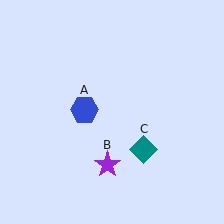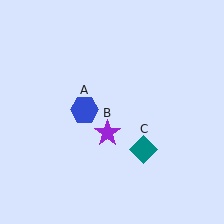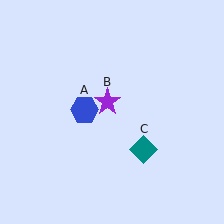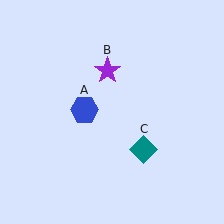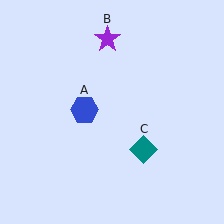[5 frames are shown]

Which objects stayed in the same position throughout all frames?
Blue hexagon (object A) and teal diamond (object C) remained stationary.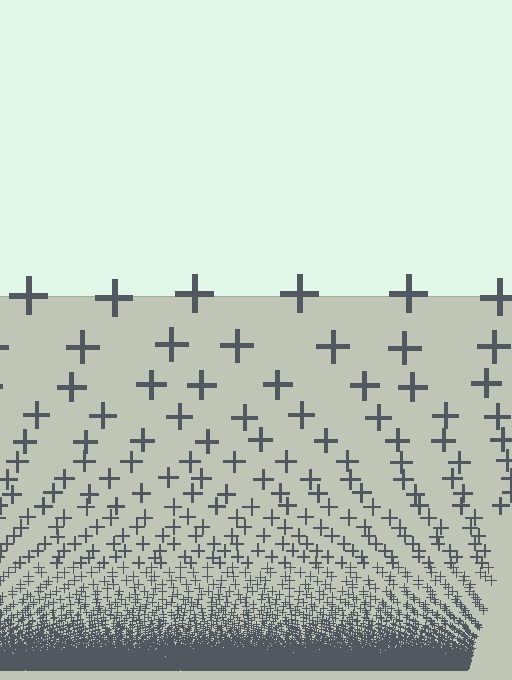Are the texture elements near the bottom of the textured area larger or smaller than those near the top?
Smaller. The gradient is inverted — elements near the bottom are smaller and denser.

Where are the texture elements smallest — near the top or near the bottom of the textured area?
Near the bottom.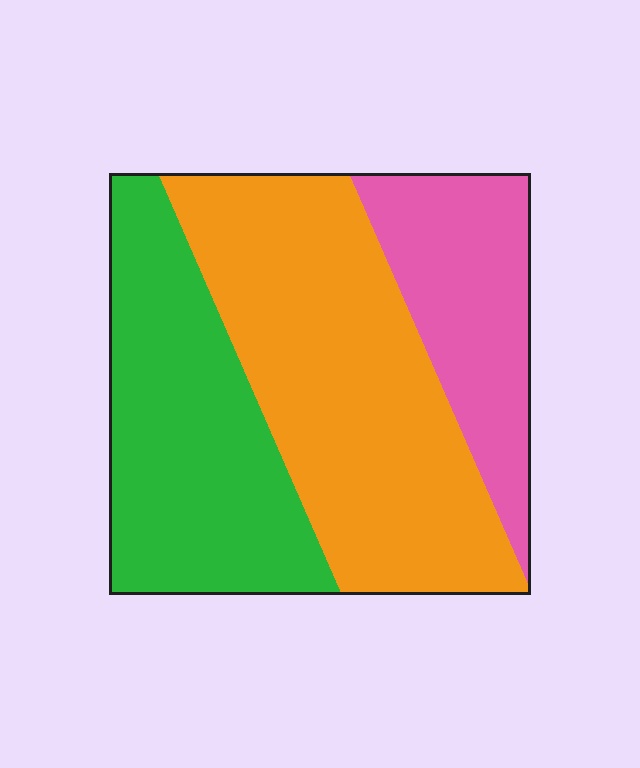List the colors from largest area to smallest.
From largest to smallest: orange, green, pink.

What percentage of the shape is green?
Green takes up about one third (1/3) of the shape.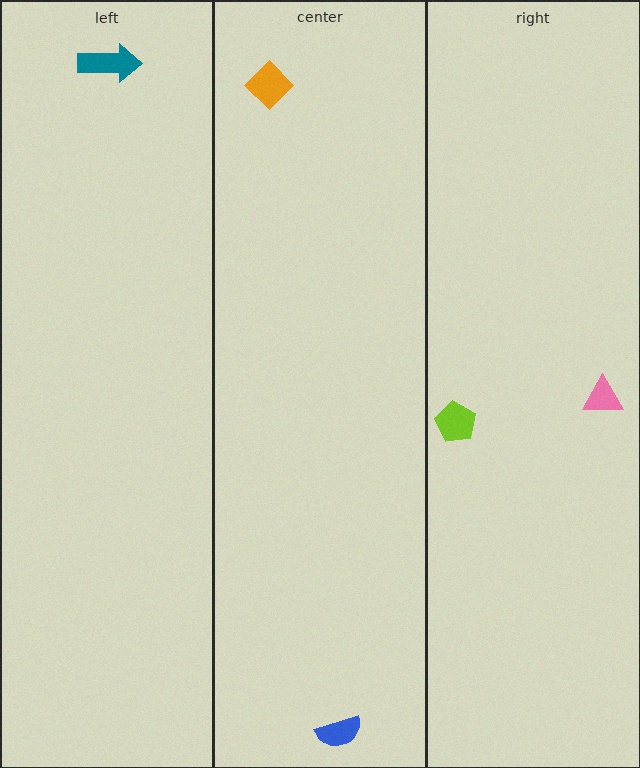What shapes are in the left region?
The teal arrow.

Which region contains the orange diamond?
The center region.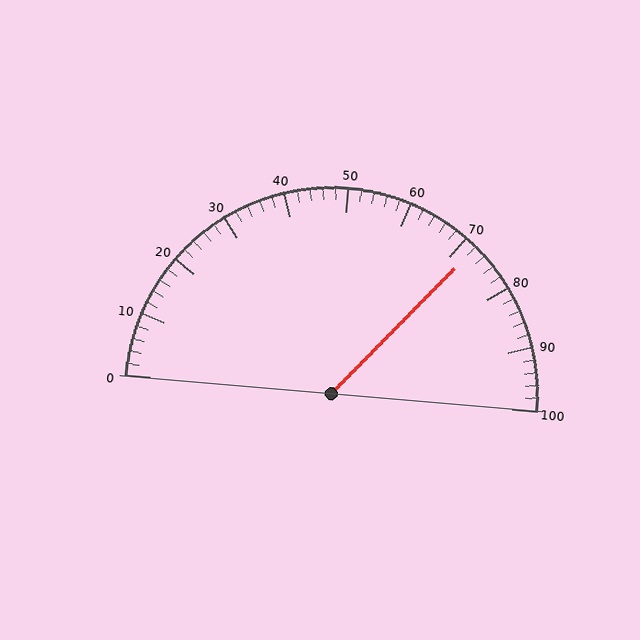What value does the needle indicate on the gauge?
The needle indicates approximately 72.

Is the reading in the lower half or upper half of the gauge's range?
The reading is in the upper half of the range (0 to 100).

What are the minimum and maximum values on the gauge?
The gauge ranges from 0 to 100.